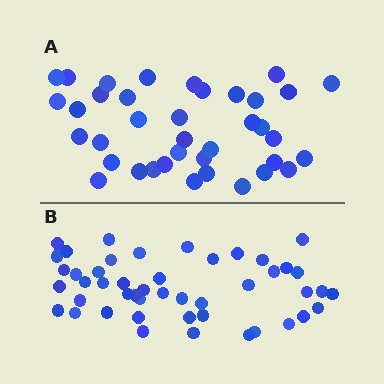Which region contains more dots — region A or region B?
Region B (the bottom region) has more dots.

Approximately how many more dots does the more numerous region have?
Region B has roughly 10 or so more dots than region A.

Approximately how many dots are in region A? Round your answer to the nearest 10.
About 40 dots. (The exact count is 38, which rounds to 40.)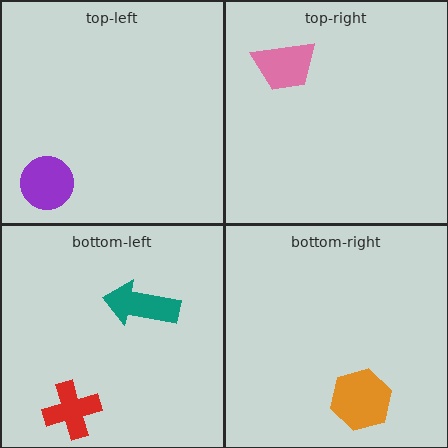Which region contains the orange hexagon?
The bottom-right region.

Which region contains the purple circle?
The top-left region.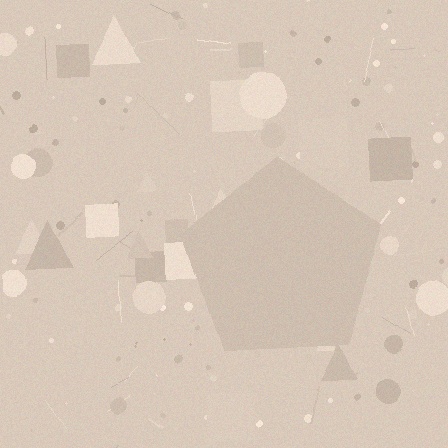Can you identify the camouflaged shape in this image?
The camouflaged shape is a pentagon.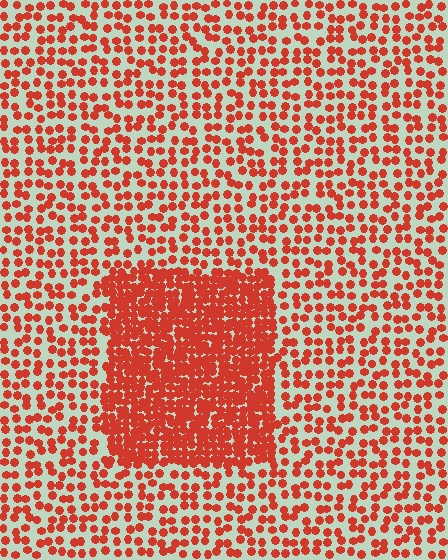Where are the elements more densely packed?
The elements are more densely packed inside the rectangle boundary.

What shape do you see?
I see a rectangle.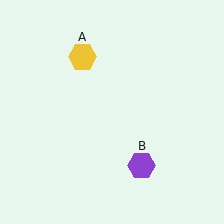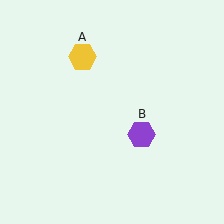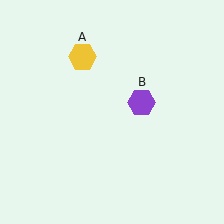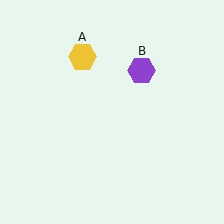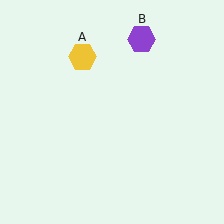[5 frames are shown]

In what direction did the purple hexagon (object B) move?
The purple hexagon (object B) moved up.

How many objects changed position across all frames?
1 object changed position: purple hexagon (object B).